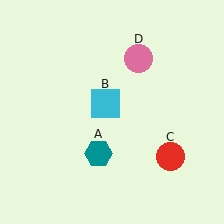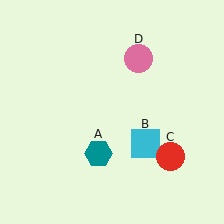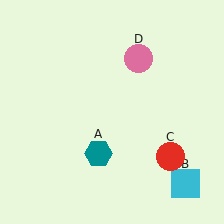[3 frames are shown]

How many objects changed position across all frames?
1 object changed position: cyan square (object B).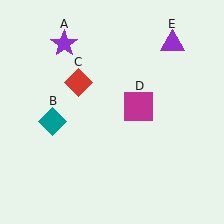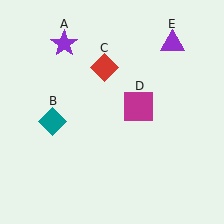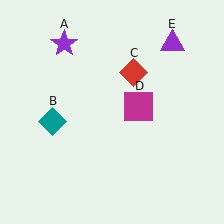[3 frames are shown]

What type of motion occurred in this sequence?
The red diamond (object C) rotated clockwise around the center of the scene.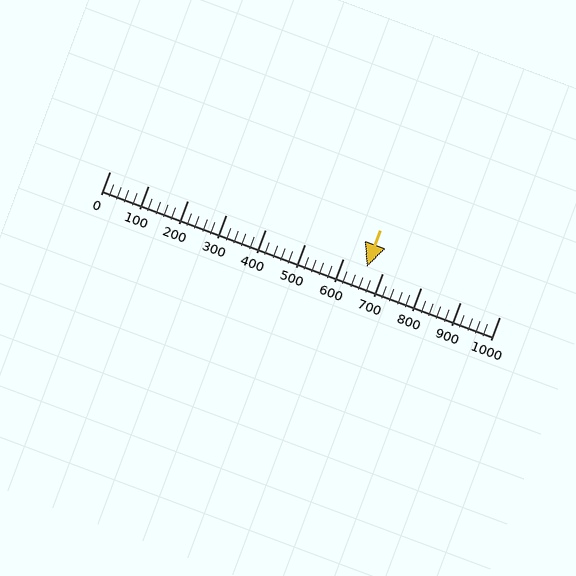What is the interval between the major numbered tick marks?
The major tick marks are spaced 100 units apart.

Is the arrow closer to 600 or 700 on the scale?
The arrow is closer to 700.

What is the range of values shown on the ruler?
The ruler shows values from 0 to 1000.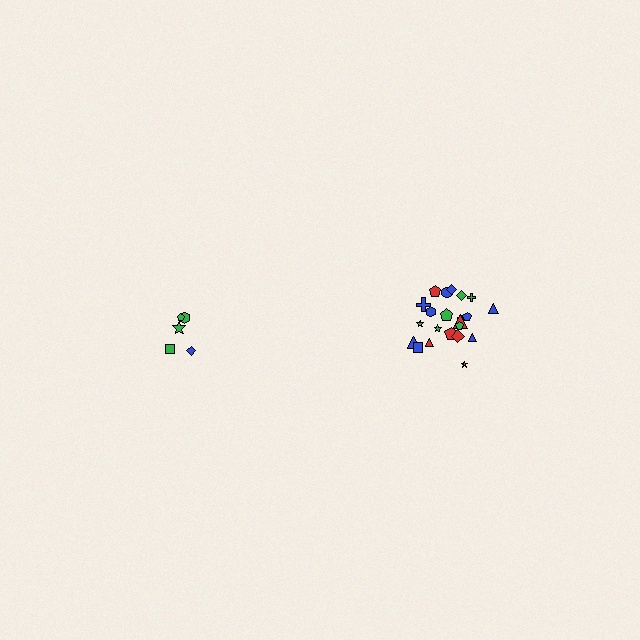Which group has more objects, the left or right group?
The right group.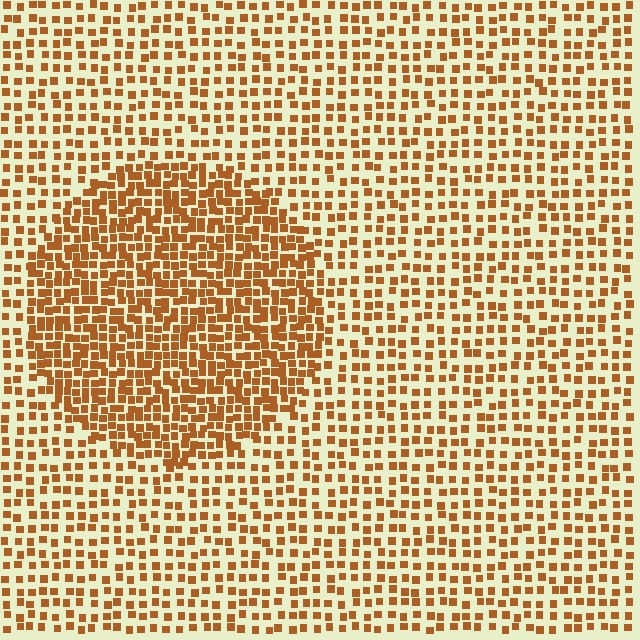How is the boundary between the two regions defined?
The boundary is defined by a change in element density (approximately 1.9x ratio). All elements are the same color, size, and shape.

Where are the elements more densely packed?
The elements are more densely packed inside the circle boundary.